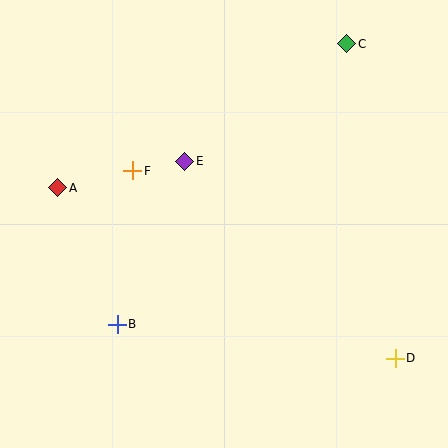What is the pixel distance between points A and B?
The distance between A and B is 149 pixels.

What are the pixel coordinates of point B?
Point B is at (117, 324).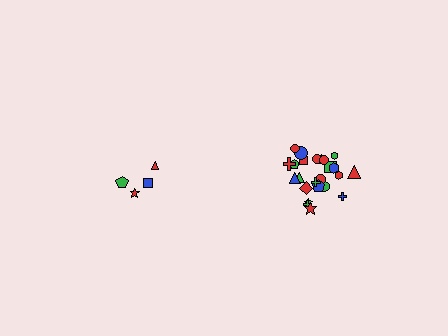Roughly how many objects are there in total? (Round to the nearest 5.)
Roughly 30 objects in total.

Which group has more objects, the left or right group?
The right group.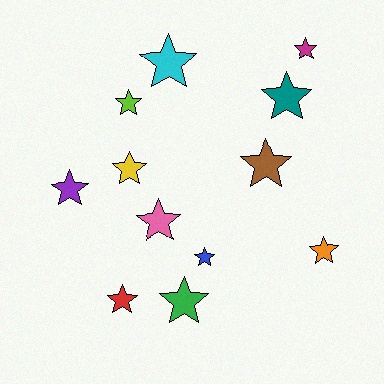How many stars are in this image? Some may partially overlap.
There are 12 stars.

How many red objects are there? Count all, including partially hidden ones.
There is 1 red object.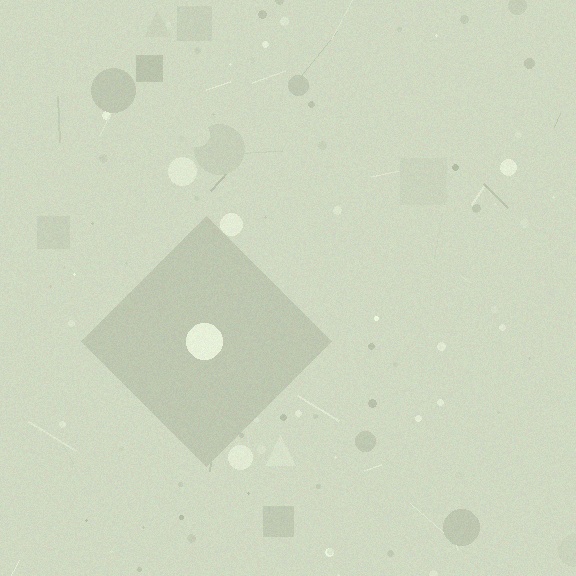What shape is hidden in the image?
A diamond is hidden in the image.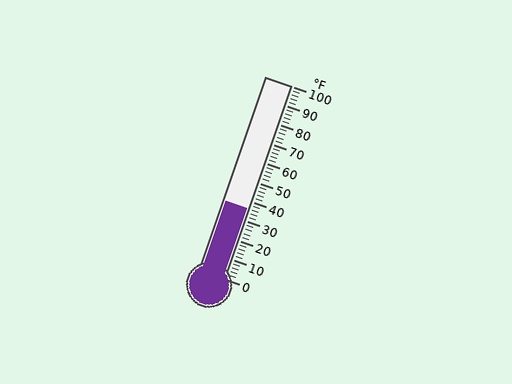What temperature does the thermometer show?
The thermometer shows approximately 36°F.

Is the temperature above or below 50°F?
The temperature is below 50°F.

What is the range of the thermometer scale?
The thermometer scale ranges from 0°F to 100°F.